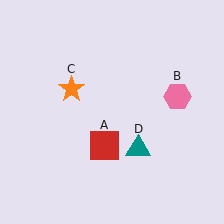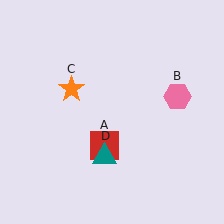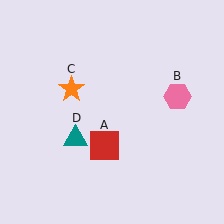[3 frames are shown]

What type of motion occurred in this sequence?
The teal triangle (object D) rotated clockwise around the center of the scene.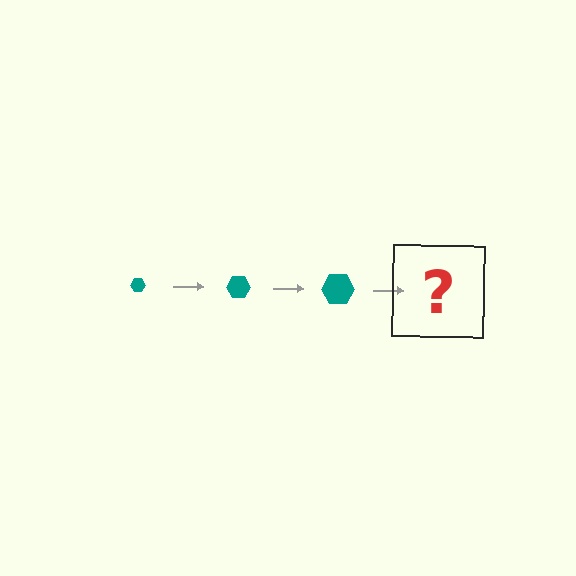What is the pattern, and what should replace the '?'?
The pattern is that the hexagon gets progressively larger each step. The '?' should be a teal hexagon, larger than the previous one.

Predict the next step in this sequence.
The next step is a teal hexagon, larger than the previous one.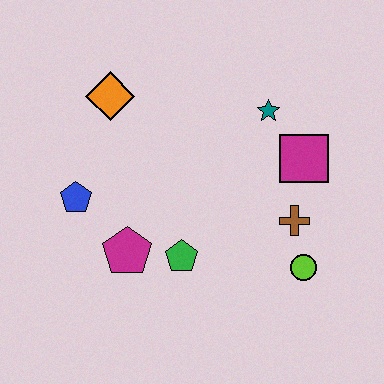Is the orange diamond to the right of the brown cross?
No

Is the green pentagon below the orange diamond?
Yes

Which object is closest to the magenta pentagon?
The green pentagon is closest to the magenta pentagon.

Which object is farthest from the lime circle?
The orange diamond is farthest from the lime circle.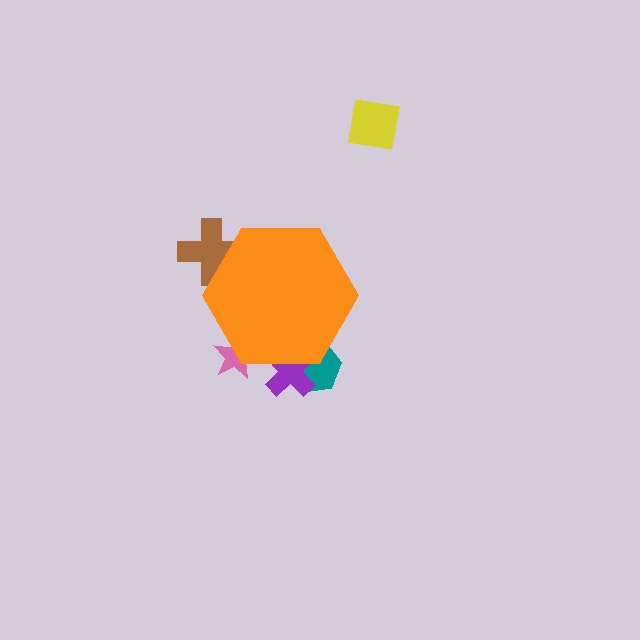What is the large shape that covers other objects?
An orange hexagon.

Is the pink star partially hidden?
Yes, the pink star is partially hidden behind the orange hexagon.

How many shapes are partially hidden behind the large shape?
4 shapes are partially hidden.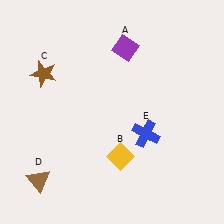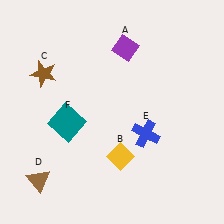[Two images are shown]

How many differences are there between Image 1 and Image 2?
There is 1 difference between the two images.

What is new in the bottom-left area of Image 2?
A teal square (F) was added in the bottom-left area of Image 2.